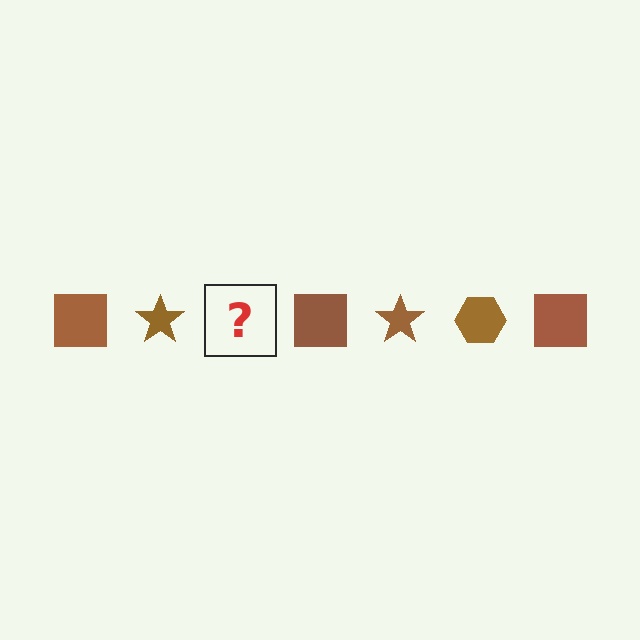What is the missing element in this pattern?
The missing element is a brown hexagon.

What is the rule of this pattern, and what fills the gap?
The rule is that the pattern cycles through square, star, hexagon shapes in brown. The gap should be filled with a brown hexagon.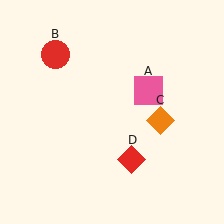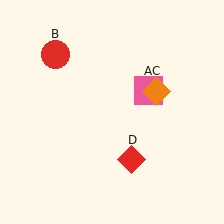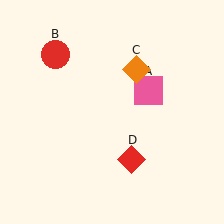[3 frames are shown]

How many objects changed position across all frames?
1 object changed position: orange diamond (object C).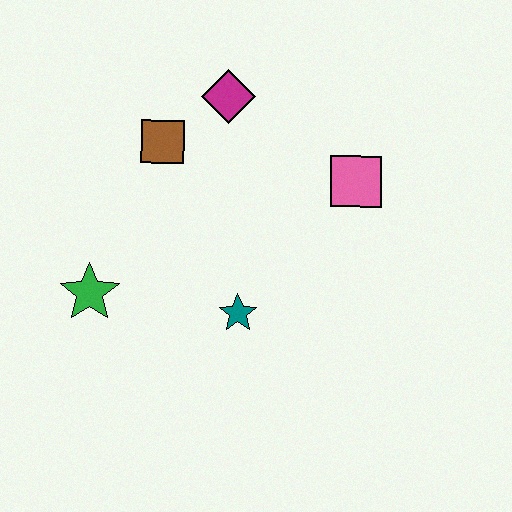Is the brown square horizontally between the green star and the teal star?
Yes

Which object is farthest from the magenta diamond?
The green star is farthest from the magenta diamond.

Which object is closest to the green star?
The teal star is closest to the green star.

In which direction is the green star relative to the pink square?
The green star is to the left of the pink square.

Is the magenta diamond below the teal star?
No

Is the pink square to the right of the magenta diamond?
Yes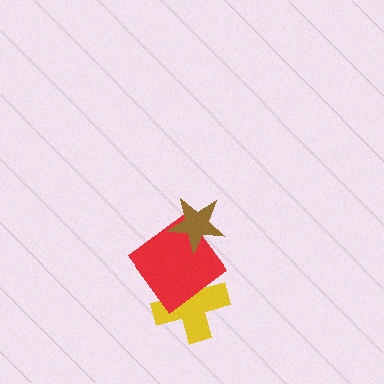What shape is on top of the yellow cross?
The red diamond is on top of the yellow cross.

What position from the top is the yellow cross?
The yellow cross is 3rd from the top.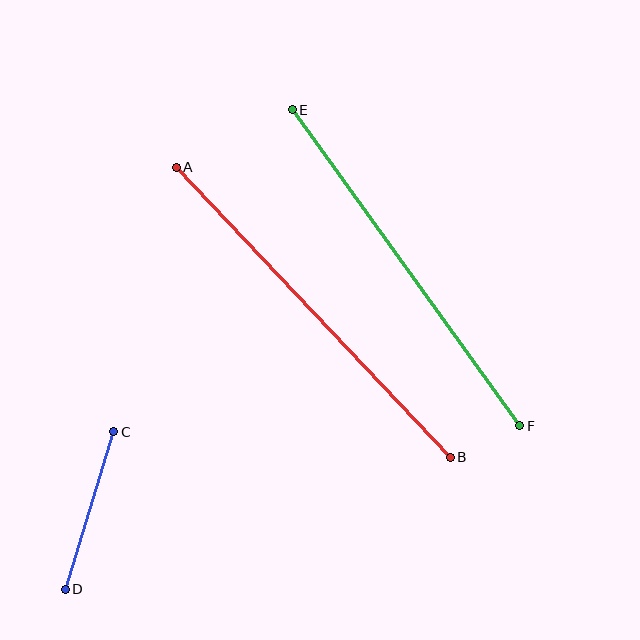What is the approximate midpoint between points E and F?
The midpoint is at approximately (406, 268) pixels.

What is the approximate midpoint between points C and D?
The midpoint is at approximately (89, 511) pixels.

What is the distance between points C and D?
The distance is approximately 165 pixels.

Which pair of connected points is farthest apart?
Points A and B are farthest apart.